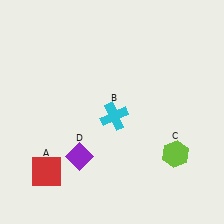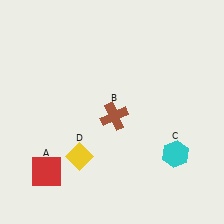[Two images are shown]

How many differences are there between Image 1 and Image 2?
There are 3 differences between the two images.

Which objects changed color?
B changed from cyan to brown. C changed from lime to cyan. D changed from purple to yellow.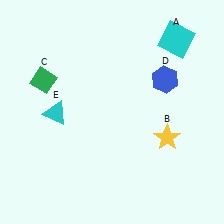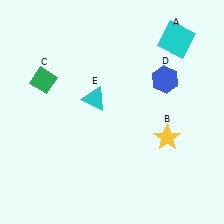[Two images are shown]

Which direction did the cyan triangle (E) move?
The cyan triangle (E) moved right.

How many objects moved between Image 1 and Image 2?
1 object moved between the two images.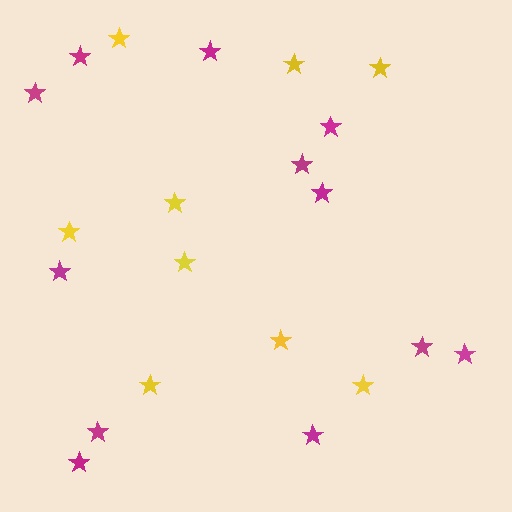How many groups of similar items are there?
There are 2 groups: one group of magenta stars (12) and one group of yellow stars (9).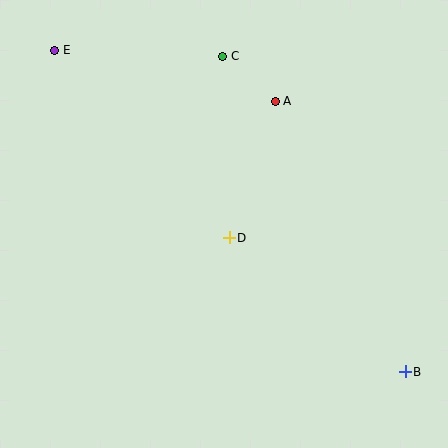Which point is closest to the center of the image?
Point D at (229, 238) is closest to the center.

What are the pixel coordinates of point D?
Point D is at (229, 238).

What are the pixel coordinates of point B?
Point B is at (405, 372).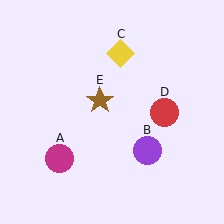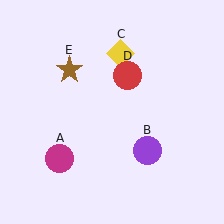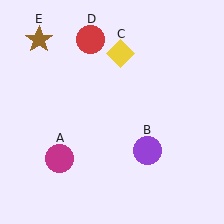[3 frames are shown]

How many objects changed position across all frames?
2 objects changed position: red circle (object D), brown star (object E).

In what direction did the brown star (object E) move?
The brown star (object E) moved up and to the left.